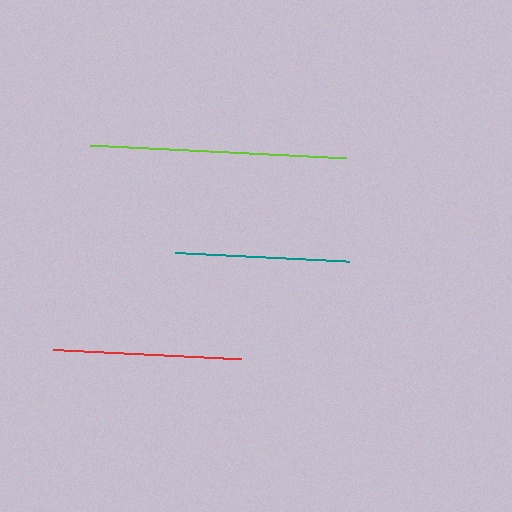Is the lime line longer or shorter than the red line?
The lime line is longer than the red line.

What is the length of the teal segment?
The teal segment is approximately 174 pixels long.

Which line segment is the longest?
The lime line is the longest at approximately 255 pixels.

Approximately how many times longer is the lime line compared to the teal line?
The lime line is approximately 1.5 times the length of the teal line.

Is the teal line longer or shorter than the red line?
The red line is longer than the teal line.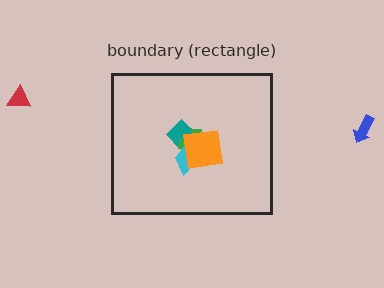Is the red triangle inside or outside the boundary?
Outside.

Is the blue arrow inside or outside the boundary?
Outside.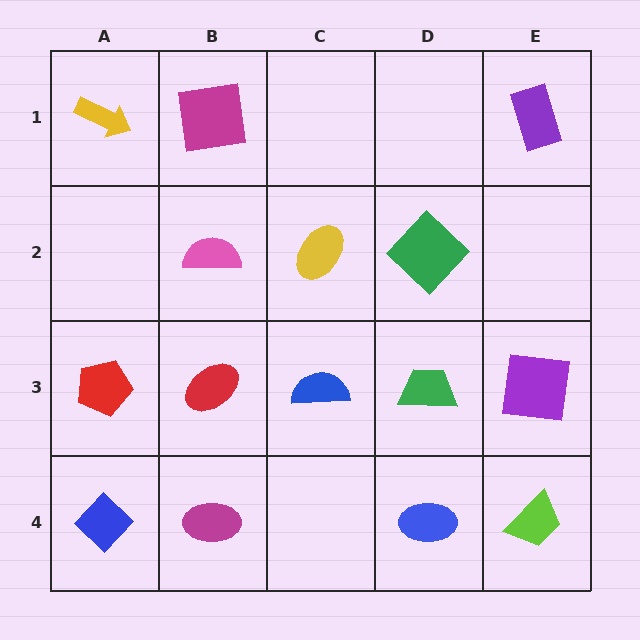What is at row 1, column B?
A magenta square.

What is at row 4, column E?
A lime trapezoid.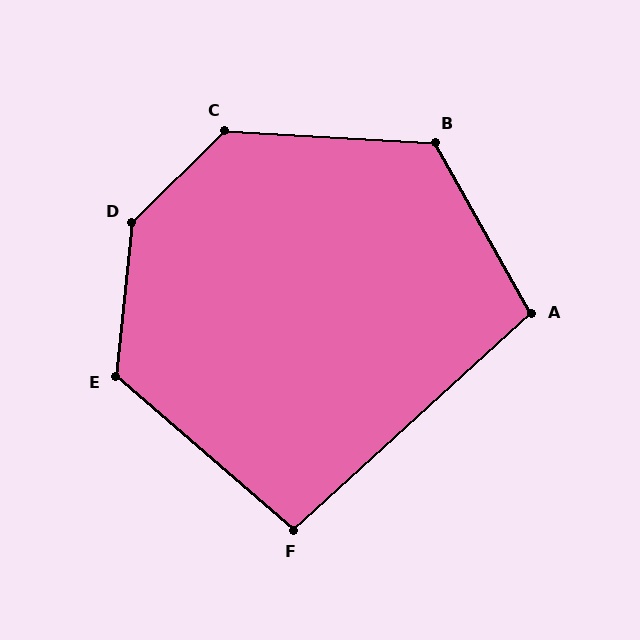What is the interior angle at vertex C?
Approximately 132 degrees (obtuse).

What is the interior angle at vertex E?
Approximately 125 degrees (obtuse).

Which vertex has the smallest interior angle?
F, at approximately 97 degrees.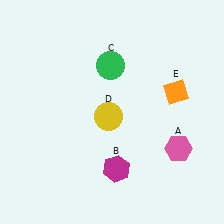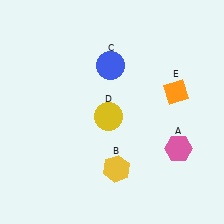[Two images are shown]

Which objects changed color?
B changed from magenta to yellow. C changed from green to blue.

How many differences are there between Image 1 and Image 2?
There are 2 differences between the two images.